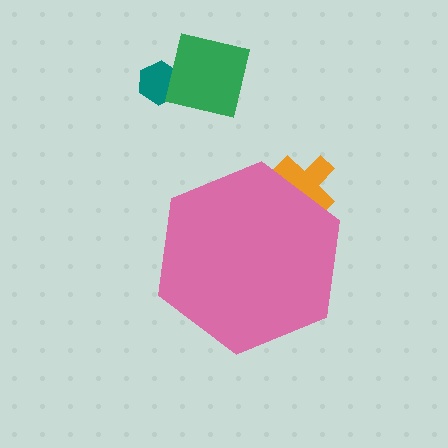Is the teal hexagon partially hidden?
No, the teal hexagon is fully visible.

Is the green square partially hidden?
No, the green square is fully visible.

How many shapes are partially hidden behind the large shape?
1 shape is partially hidden.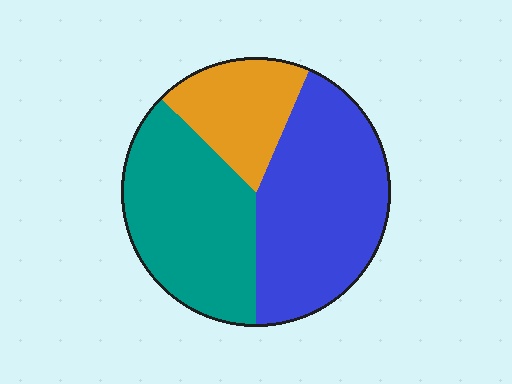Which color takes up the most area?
Blue, at roughly 45%.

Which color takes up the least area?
Orange, at roughly 20%.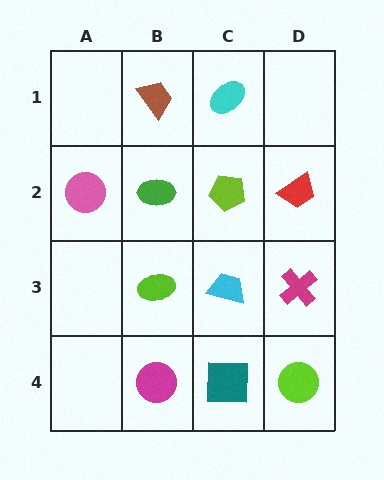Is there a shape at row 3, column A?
No, that cell is empty.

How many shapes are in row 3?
3 shapes.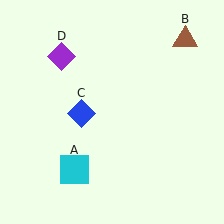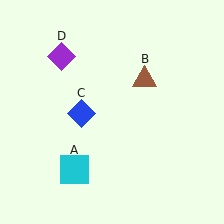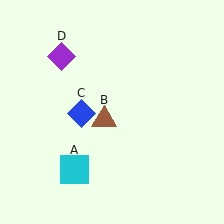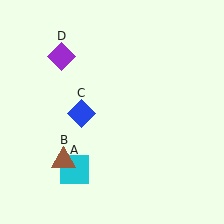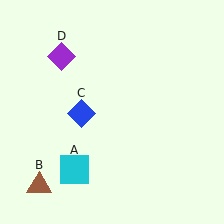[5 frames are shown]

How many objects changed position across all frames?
1 object changed position: brown triangle (object B).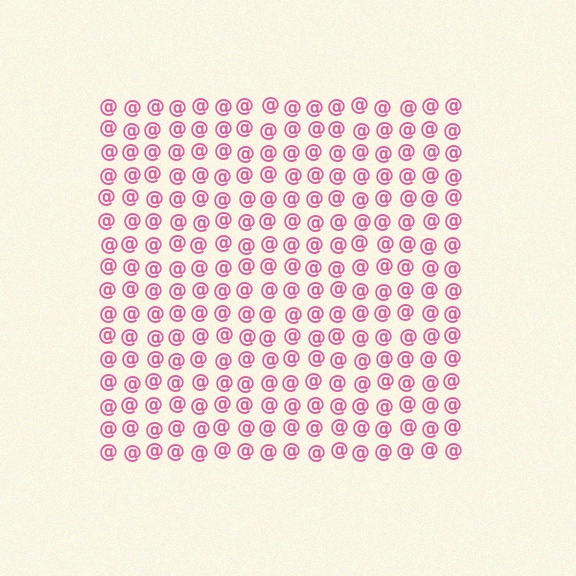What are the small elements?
The small elements are at signs.